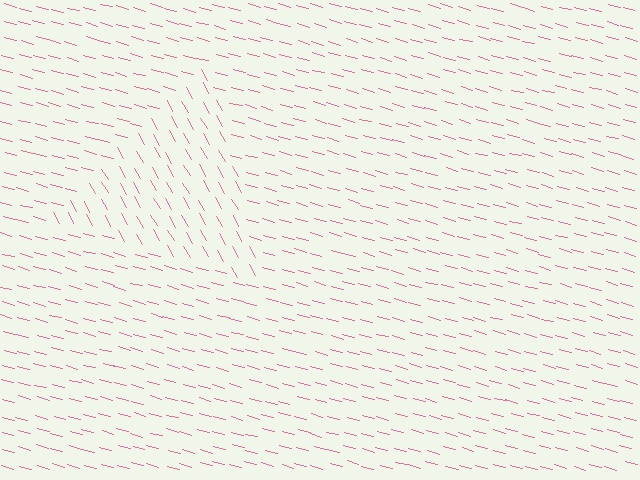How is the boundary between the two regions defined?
The boundary is defined purely by a change in line orientation (approximately 45 degrees difference). All lines are the same color and thickness.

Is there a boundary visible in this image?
Yes, there is a texture boundary formed by a change in line orientation.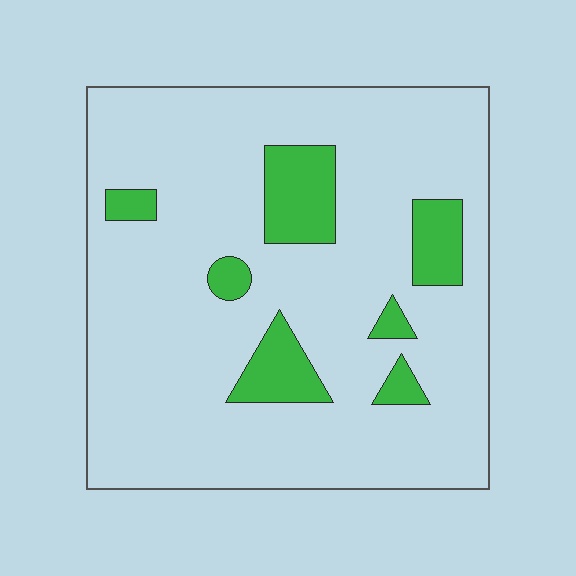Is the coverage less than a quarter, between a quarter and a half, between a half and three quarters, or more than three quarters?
Less than a quarter.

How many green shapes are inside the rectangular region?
7.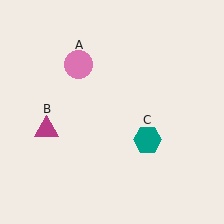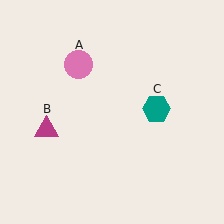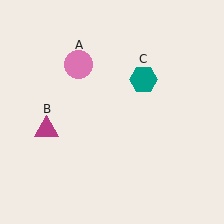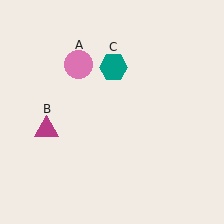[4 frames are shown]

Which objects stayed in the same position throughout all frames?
Pink circle (object A) and magenta triangle (object B) remained stationary.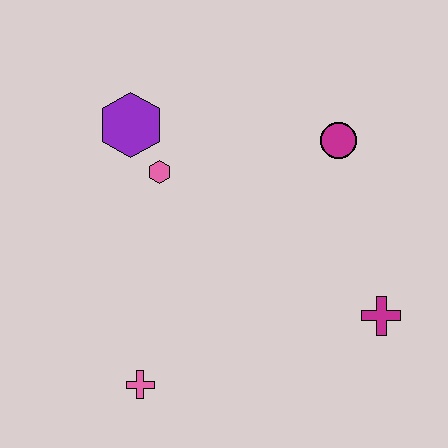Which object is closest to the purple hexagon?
The pink hexagon is closest to the purple hexagon.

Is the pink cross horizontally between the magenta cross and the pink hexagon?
No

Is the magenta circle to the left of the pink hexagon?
No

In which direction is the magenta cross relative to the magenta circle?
The magenta cross is below the magenta circle.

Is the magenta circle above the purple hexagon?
No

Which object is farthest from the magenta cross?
The purple hexagon is farthest from the magenta cross.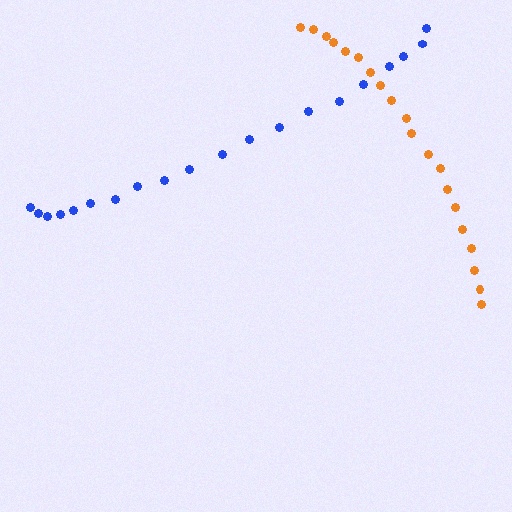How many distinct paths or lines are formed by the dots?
There are 2 distinct paths.